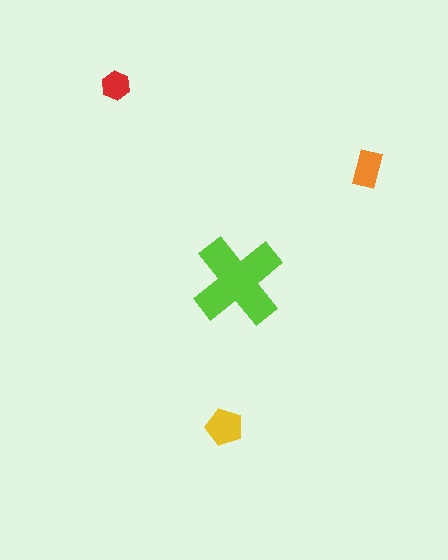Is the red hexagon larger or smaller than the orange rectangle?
Smaller.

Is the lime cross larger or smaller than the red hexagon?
Larger.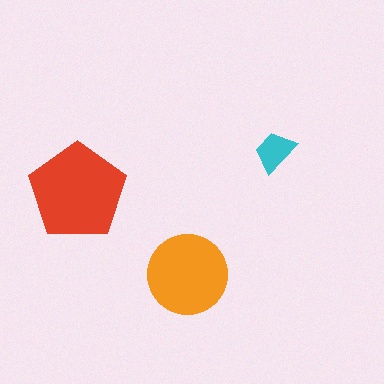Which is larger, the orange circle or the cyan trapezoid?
The orange circle.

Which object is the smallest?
The cyan trapezoid.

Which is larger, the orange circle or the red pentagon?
The red pentagon.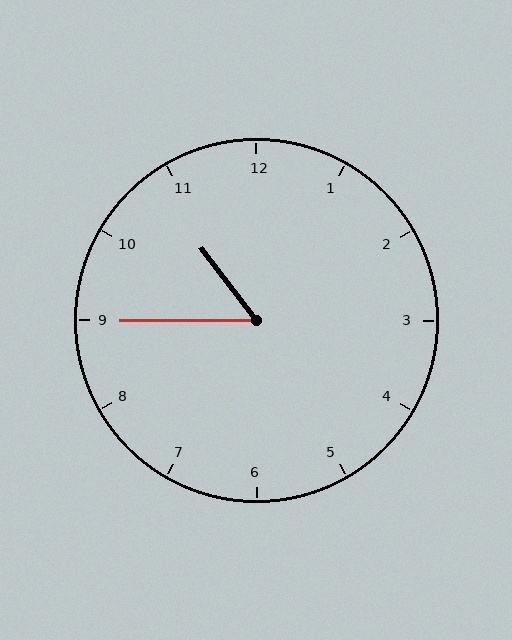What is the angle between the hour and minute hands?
Approximately 52 degrees.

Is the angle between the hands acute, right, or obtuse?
It is acute.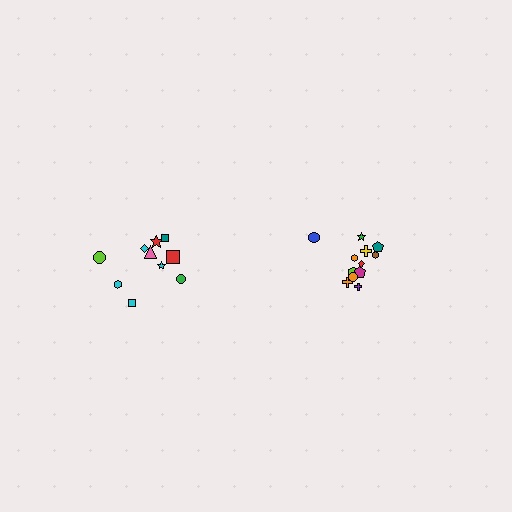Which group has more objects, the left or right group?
The right group.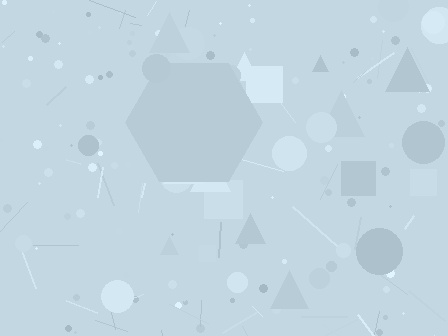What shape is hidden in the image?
A hexagon is hidden in the image.